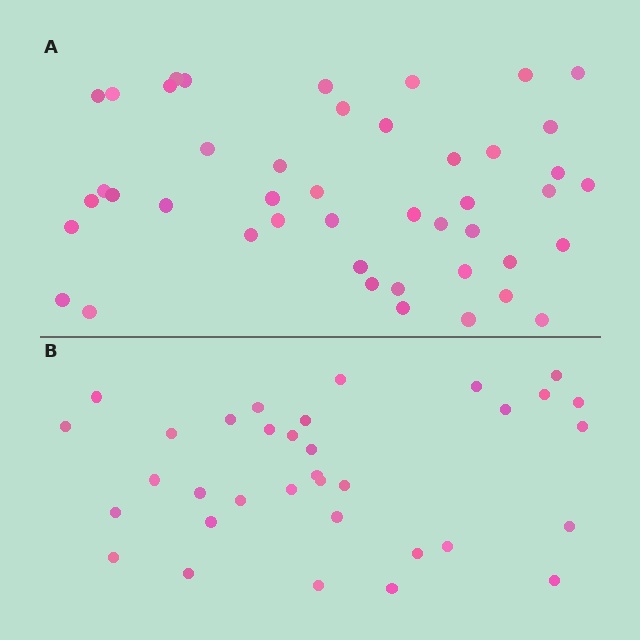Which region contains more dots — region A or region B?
Region A (the top region) has more dots.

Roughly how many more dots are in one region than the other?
Region A has roughly 12 or so more dots than region B.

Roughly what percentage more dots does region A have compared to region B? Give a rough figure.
About 30% more.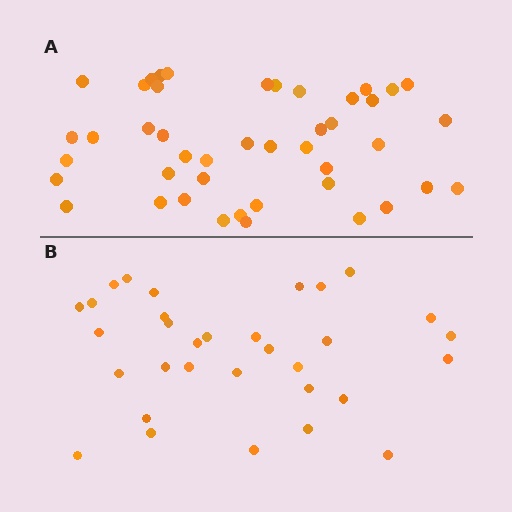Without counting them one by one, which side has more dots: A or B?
Region A (the top region) has more dots.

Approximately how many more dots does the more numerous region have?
Region A has roughly 12 or so more dots than region B.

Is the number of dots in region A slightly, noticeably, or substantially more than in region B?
Region A has noticeably more, but not dramatically so. The ratio is roughly 1.4 to 1.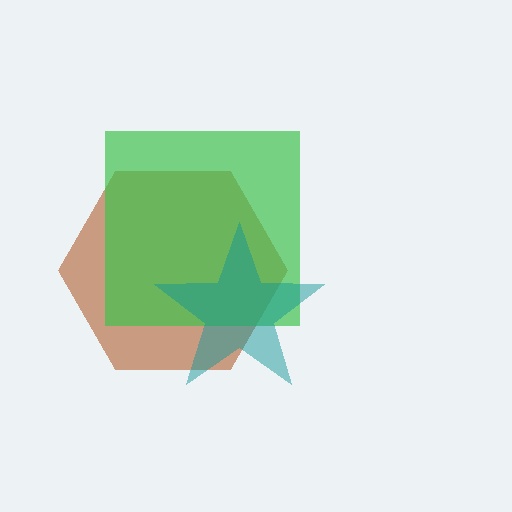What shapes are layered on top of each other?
The layered shapes are: a brown hexagon, a green square, a teal star.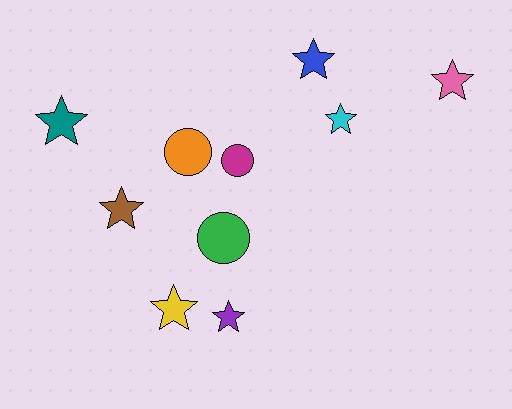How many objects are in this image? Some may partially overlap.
There are 10 objects.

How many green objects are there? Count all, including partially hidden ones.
There is 1 green object.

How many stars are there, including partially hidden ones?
There are 7 stars.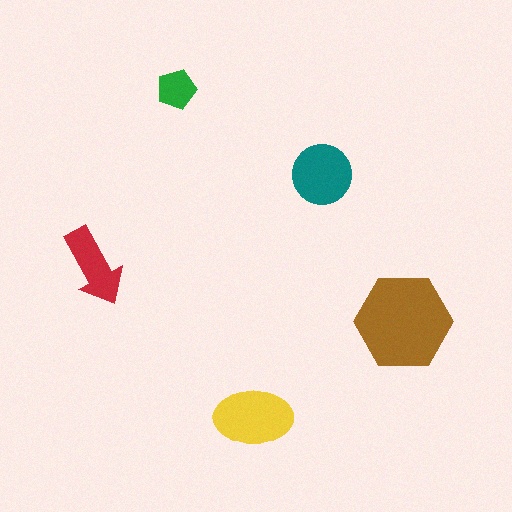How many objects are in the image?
There are 5 objects in the image.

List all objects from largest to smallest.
The brown hexagon, the yellow ellipse, the teal circle, the red arrow, the green pentagon.